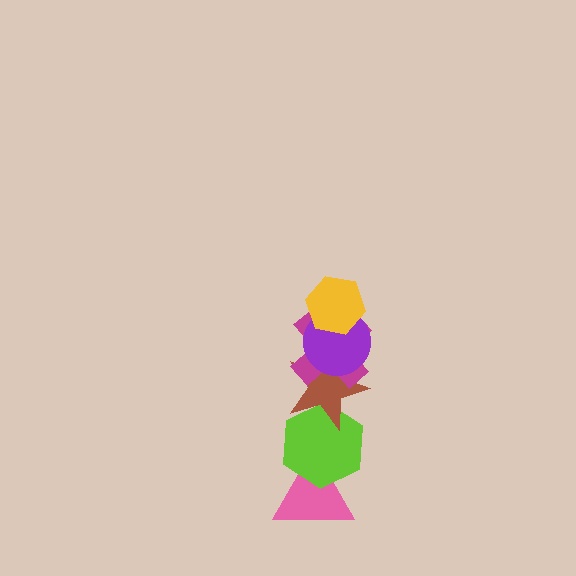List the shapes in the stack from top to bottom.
From top to bottom: the yellow hexagon, the purple circle, the magenta cross, the brown star, the lime hexagon, the pink triangle.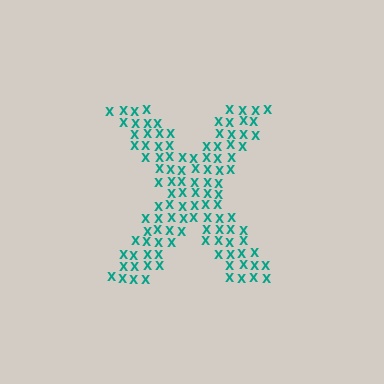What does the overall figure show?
The overall figure shows the letter X.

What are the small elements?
The small elements are letter X's.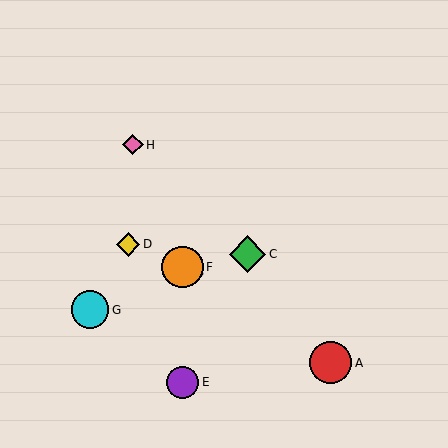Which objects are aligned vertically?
Objects B, E, F are aligned vertically.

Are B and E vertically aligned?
Yes, both are at x≈183.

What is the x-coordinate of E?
Object E is at x≈183.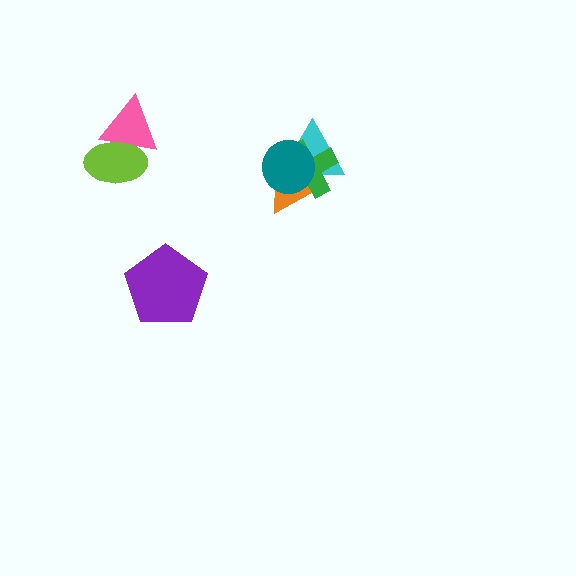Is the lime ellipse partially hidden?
No, no other shape covers it.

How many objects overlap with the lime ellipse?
1 object overlaps with the lime ellipse.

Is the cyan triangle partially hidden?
Yes, it is partially covered by another shape.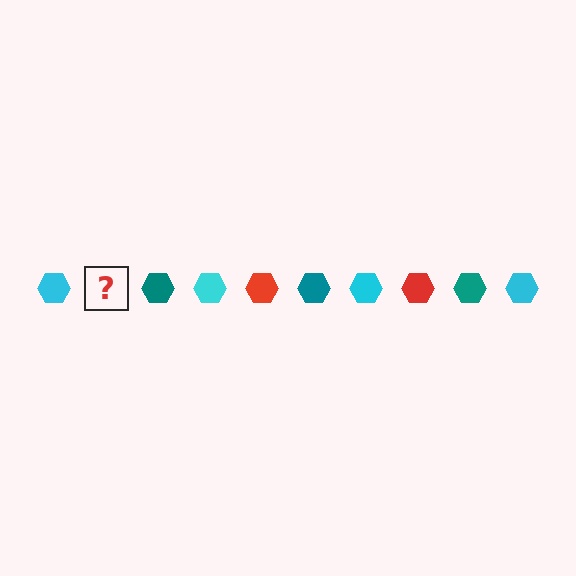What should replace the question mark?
The question mark should be replaced with a red hexagon.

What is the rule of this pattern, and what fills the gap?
The rule is that the pattern cycles through cyan, red, teal hexagons. The gap should be filled with a red hexagon.